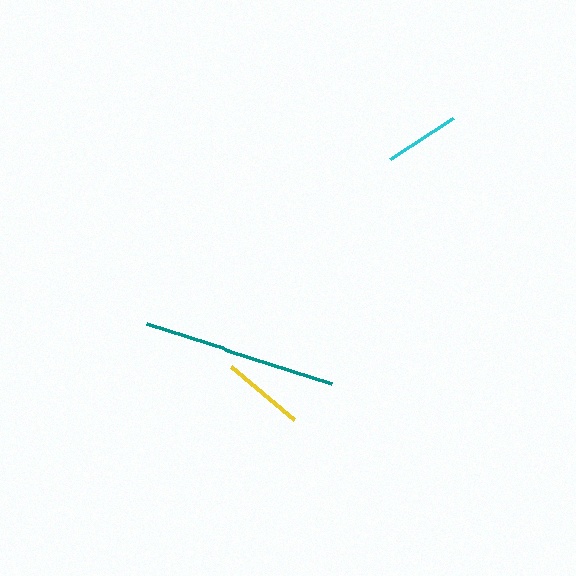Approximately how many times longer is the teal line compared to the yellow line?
The teal line is approximately 2.4 times the length of the yellow line.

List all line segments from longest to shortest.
From longest to shortest: teal, yellow, cyan.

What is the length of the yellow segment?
The yellow segment is approximately 82 pixels long.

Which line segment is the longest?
The teal line is the longest at approximately 196 pixels.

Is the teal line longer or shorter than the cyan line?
The teal line is longer than the cyan line.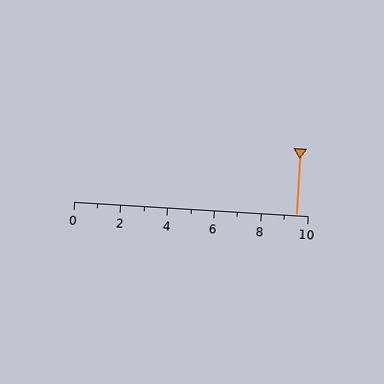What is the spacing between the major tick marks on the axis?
The major ticks are spaced 2 apart.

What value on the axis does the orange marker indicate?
The marker indicates approximately 9.5.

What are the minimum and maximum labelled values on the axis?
The axis runs from 0 to 10.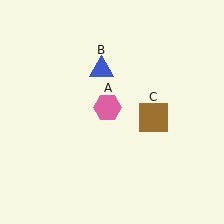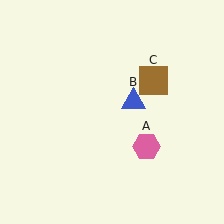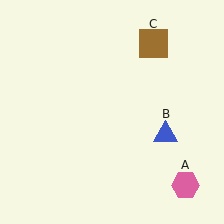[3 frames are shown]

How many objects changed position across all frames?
3 objects changed position: pink hexagon (object A), blue triangle (object B), brown square (object C).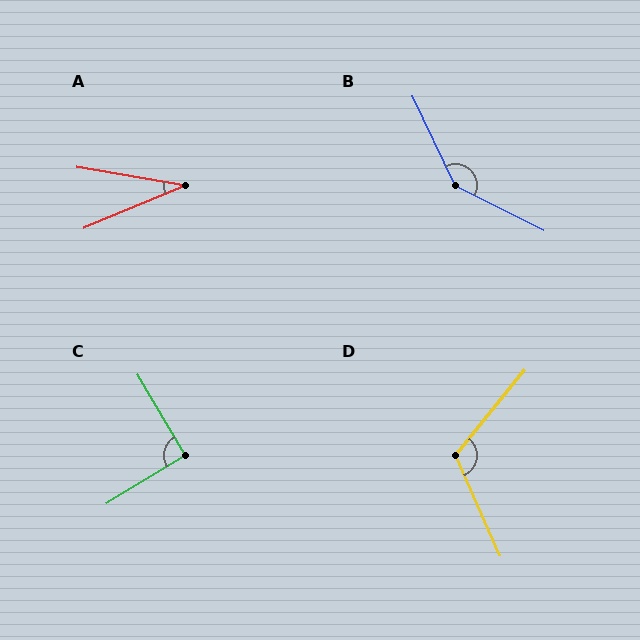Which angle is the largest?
B, at approximately 142 degrees.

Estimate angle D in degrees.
Approximately 117 degrees.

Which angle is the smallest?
A, at approximately 32 degrees.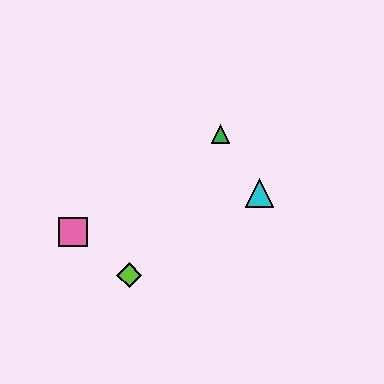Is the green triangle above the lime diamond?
Yes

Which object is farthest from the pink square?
The cyan triangle is farthest from the pink square.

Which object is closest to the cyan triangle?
The green triangle is closest to the cyan triangle.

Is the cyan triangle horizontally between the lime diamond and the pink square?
No